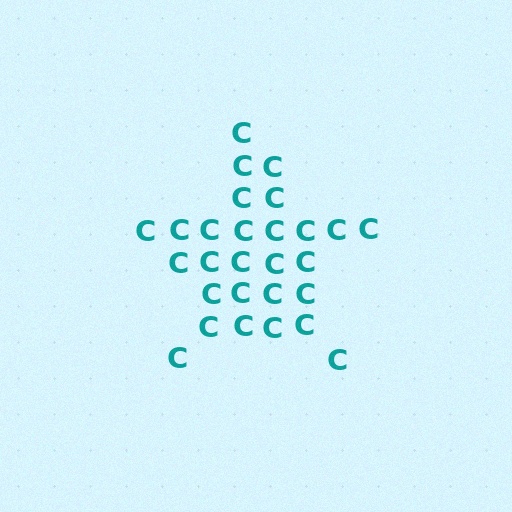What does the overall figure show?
The overall figure shows a star.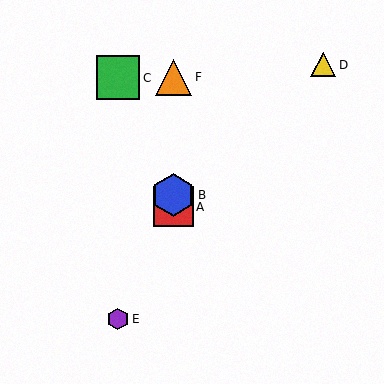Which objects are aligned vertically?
Objects A, B, F are aligned vertically.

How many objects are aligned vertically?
3 objects (A, B, F) are aligned vertically.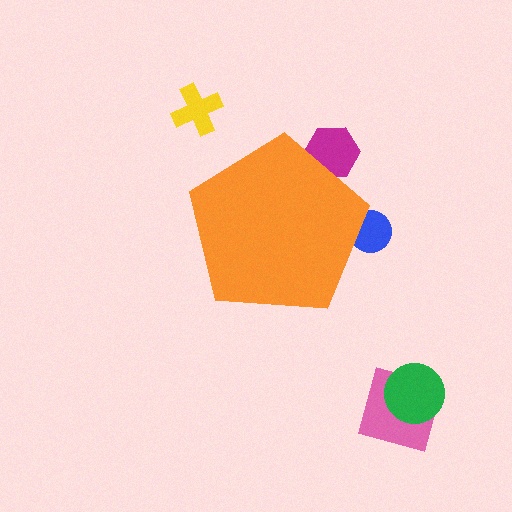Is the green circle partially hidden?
No, the green circle is fully visible.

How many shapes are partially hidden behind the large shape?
2 shapes are partially hidden.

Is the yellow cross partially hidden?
No, the yellow cross is fully visible.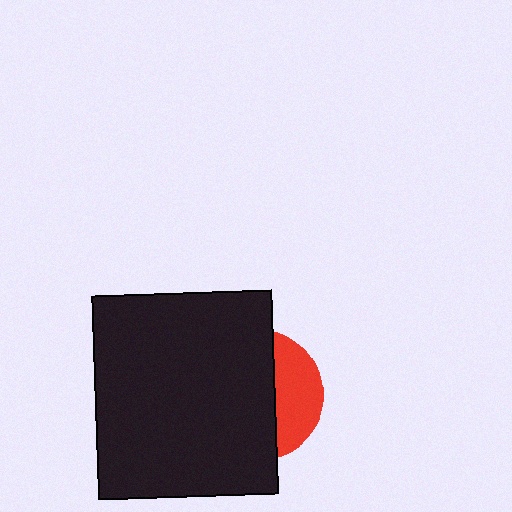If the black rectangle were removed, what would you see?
You would see the complete red circle.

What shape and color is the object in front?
The object in front is a black rectangle.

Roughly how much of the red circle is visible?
A small part of it is visible (roughly 33%).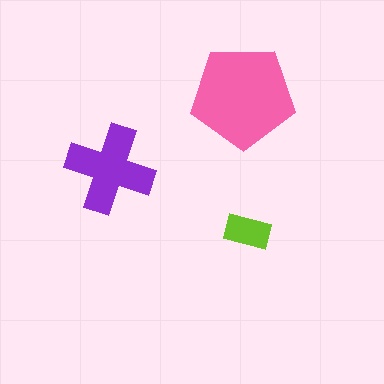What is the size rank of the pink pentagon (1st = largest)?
1st.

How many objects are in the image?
There are 3 objects in the image.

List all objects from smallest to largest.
The lime rectangle, the purple cross, the pink pentagon.